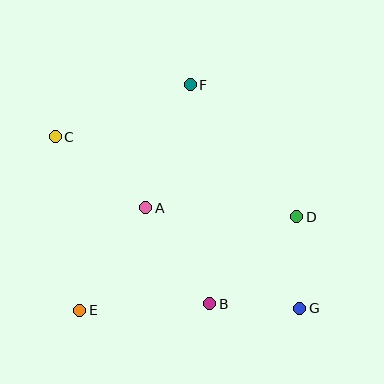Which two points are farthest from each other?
Points C and G are farthest from each other.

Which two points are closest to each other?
Points B and G are closest to each other.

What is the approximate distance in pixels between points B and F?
The distance between B and F is approximately 220 pixels.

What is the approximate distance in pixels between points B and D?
The distance between B and D is approximately 123 pixels.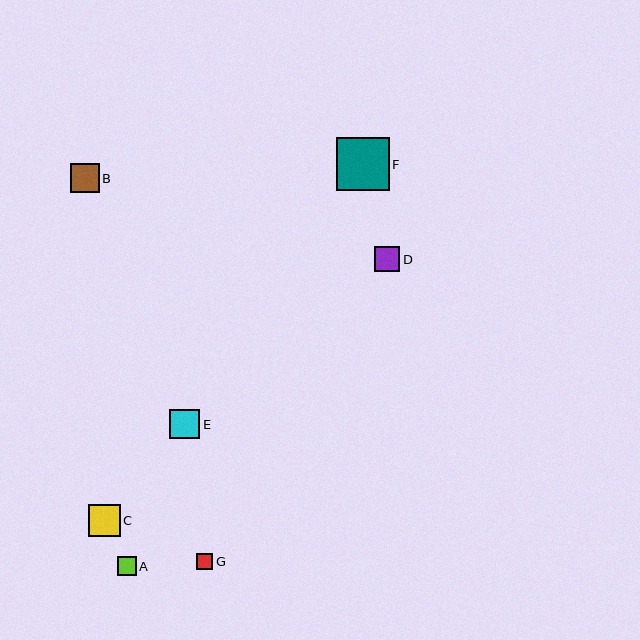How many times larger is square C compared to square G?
Square C is approximately 2.0 times the size of square G.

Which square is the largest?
Square F is the largest with a size of approximately 53 pixels.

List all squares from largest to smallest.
From largest to smallest: F, C, E, B, D, A, G.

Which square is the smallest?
Square G is the smallest with a size of approximately 16 pixels.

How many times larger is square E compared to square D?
Square E is approximately 1.2 times the size of square D.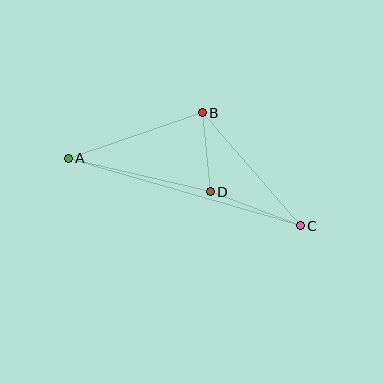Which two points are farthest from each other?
Points A and C are farthest from each other.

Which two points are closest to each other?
Points B and D are closest to each other.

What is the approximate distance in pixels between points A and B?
The distance between A and B is approximately 142 pixels.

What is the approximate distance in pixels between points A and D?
The distance between A and D is approximately 146 pixels.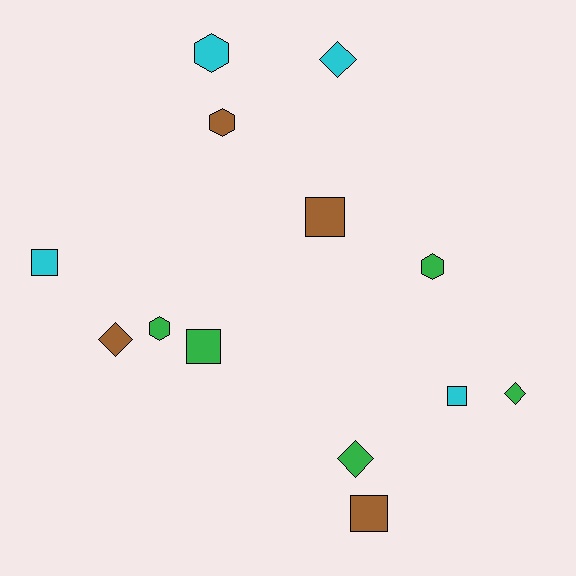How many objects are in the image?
There are 13 objects.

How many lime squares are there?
There are no lime squares.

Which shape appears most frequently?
Square, with 5 objects.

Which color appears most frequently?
Green, with 5 objects.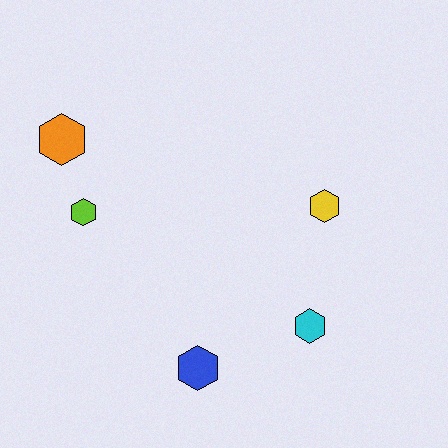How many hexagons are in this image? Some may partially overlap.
There are 5 hexagons.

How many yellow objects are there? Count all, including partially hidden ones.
There is 1 yellow object.